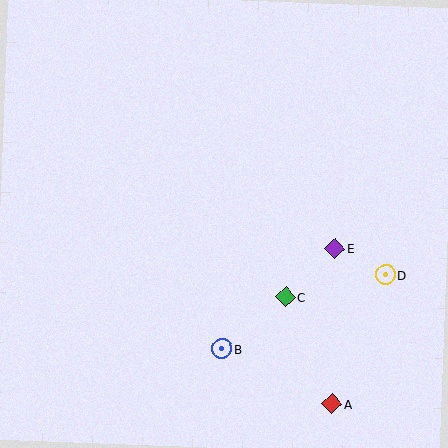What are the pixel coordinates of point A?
Point A is at (332, 404).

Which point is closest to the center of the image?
Point C at (285, 297) is closest to the center.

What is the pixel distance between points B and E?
The distance between B and E is 151 pixels.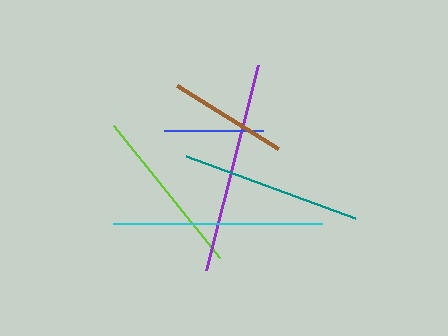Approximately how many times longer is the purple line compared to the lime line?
The purple line is approximately 1.3 times the length of the lime line.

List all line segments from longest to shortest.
From longest to shortest: purple, cyan, teal, lime, brown, blue.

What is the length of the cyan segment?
The cyan segment is approximately 209 pixels long.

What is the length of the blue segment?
The blue segment is approximately 99 pixels long.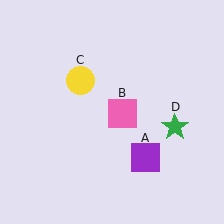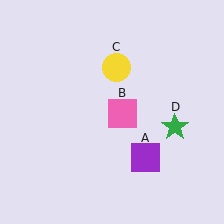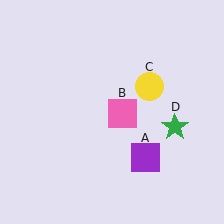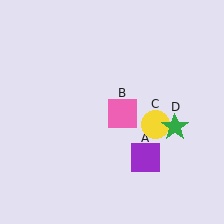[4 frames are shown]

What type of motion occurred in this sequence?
The yellow circle (object C) rotated clockwise around the center of the scene.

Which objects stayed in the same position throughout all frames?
Purple square (object A) and pink square (object B) and green star (object D) remained stationary.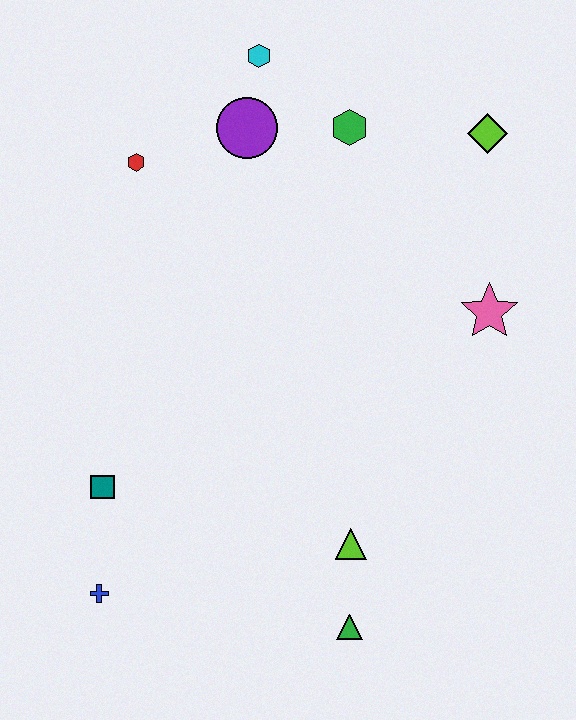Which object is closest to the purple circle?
The cyan hexagon is closest to the purple circle.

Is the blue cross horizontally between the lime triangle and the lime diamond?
No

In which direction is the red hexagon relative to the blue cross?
The red hexagon is above the blue cross.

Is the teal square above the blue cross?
Yes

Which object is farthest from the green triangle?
The cyan hexagon is farthest from the green triangle.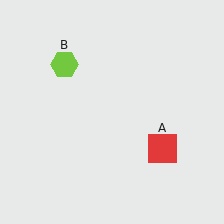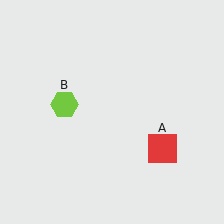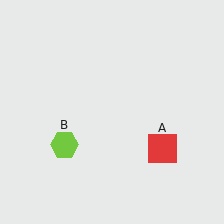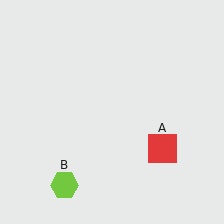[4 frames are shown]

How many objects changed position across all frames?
1 object changed position: lime hexagon (object B).